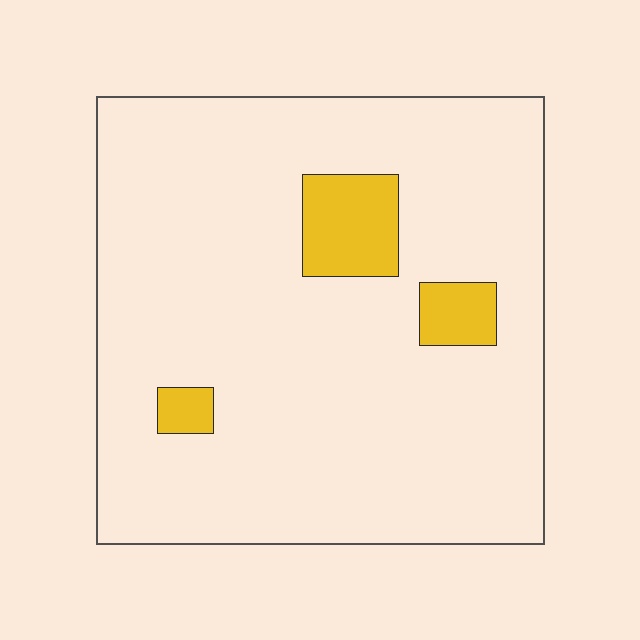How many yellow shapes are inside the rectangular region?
3.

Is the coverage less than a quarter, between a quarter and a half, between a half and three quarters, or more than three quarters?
Less than a quarter.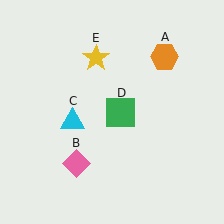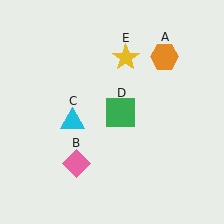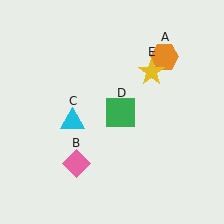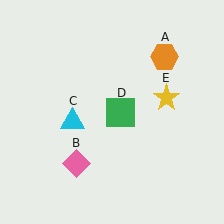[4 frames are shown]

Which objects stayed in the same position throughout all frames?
Orange hexagon (object A) and pink diamond (object B) and cyan triangle (object C) and green square (object D) remained stationary.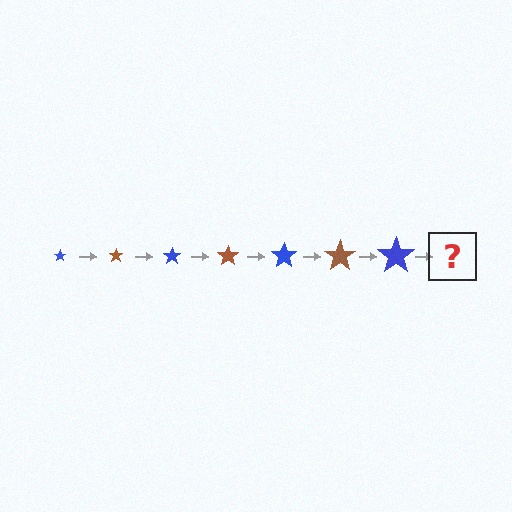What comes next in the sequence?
The next element should be a brown star, larger than the previous one.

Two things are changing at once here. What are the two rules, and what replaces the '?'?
The two rules are that the star grows larger each step and the color cycles through blue and brown. The '?' should be a brown star, larger than the previous one.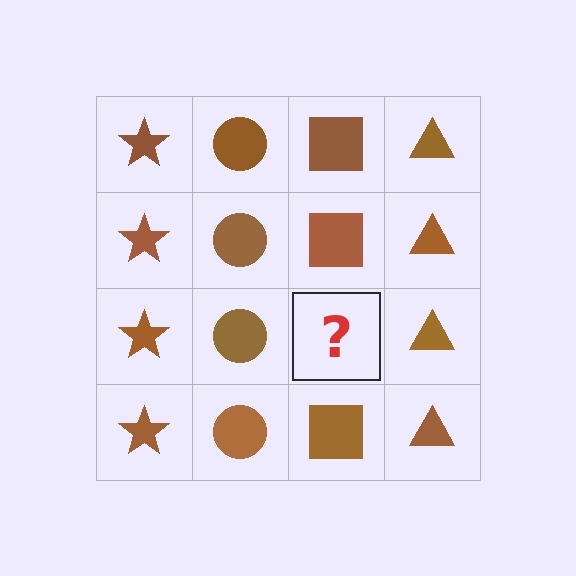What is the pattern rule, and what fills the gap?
The rule is that each column has a consistent shape. The gap should be filled with a brown square.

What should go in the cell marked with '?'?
The missing cell should contain a brown square.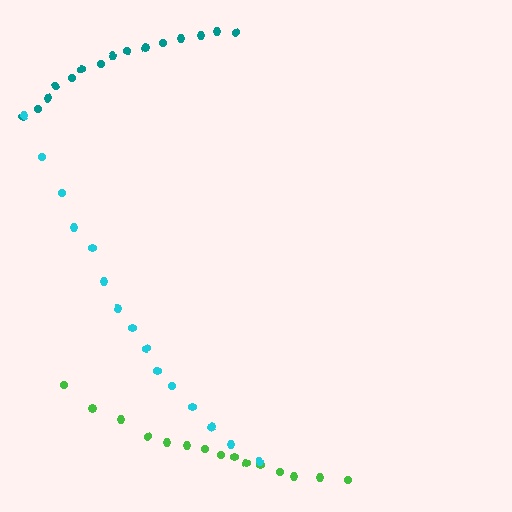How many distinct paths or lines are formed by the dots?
There are 3 distinct paths.